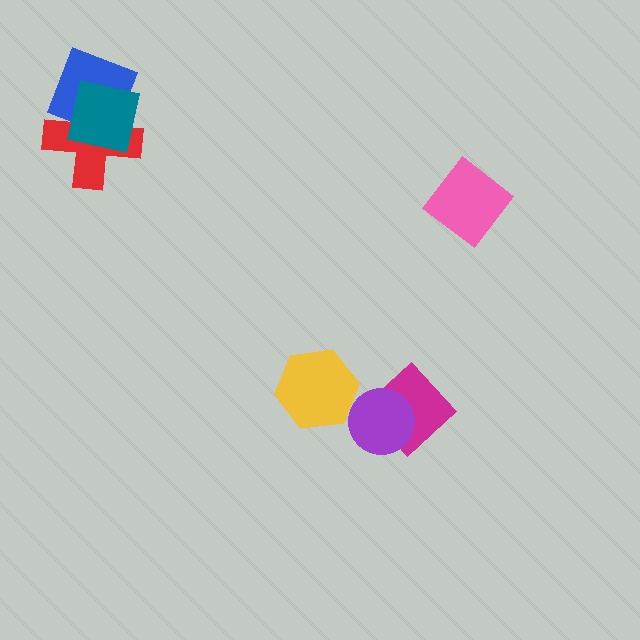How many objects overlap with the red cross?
2 objects overlap with the red cross.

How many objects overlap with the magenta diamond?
1 object overlaps with the magenta diamond.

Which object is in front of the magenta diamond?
The purple circle is in front of the magenta diamond.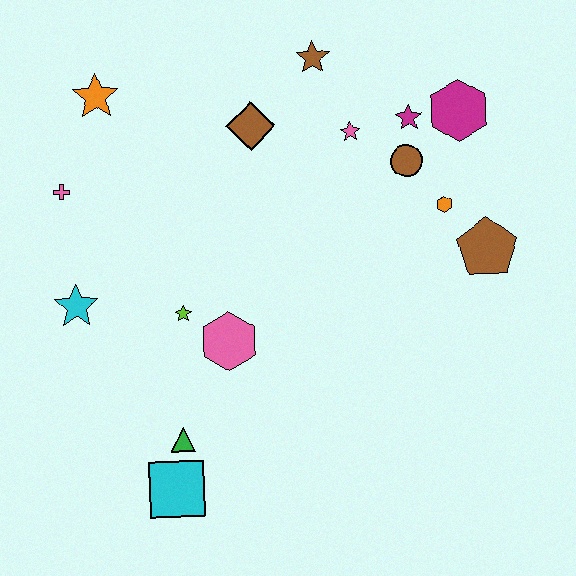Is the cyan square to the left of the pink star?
Yes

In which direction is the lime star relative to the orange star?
The lime star is below the orange star.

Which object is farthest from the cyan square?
The magenta hexagon is farthest from the cyan square.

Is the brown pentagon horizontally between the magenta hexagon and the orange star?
No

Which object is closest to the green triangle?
The cyan square is closest to the green triangle.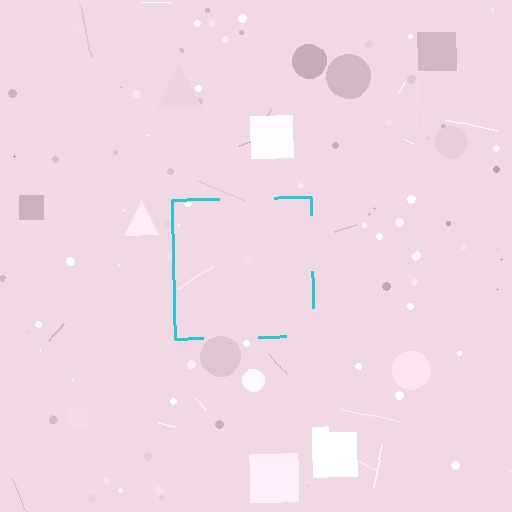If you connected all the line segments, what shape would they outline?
They would outline a square.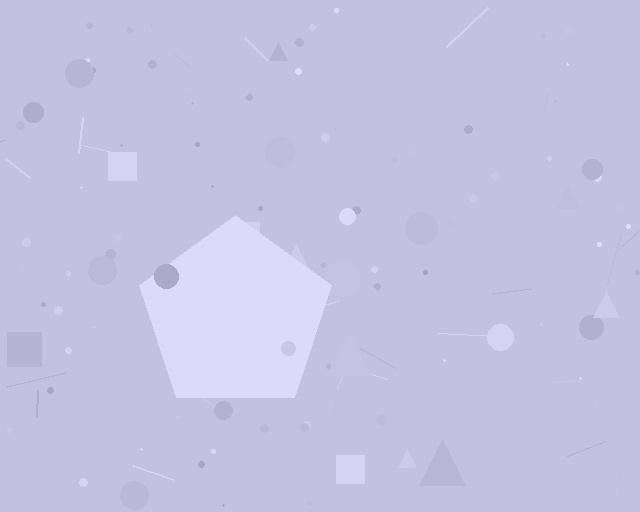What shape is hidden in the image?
A pentagon is hidden in the image.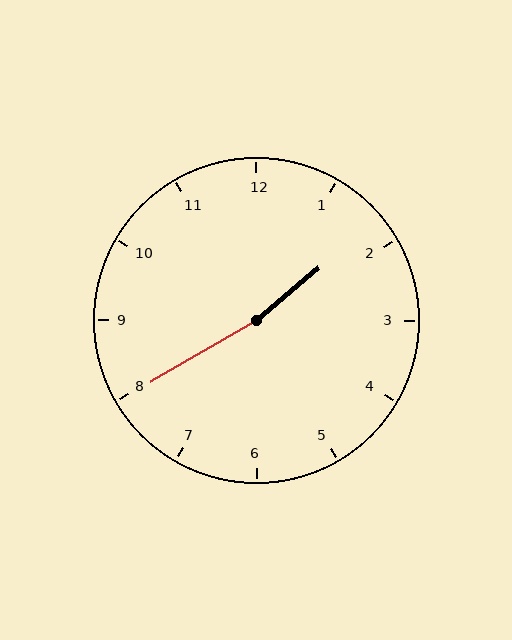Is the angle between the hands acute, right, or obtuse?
It is obtuse.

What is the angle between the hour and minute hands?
Approximately 170 degrees.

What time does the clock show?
1:40.